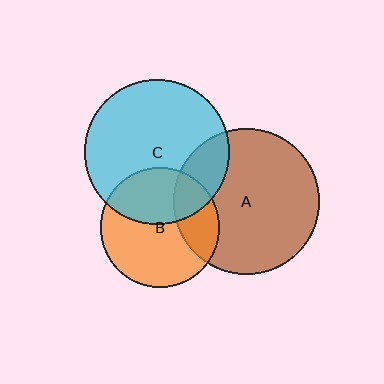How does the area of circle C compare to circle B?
Approximately 1.5 times.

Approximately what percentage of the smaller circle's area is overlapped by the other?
Approximately 25%.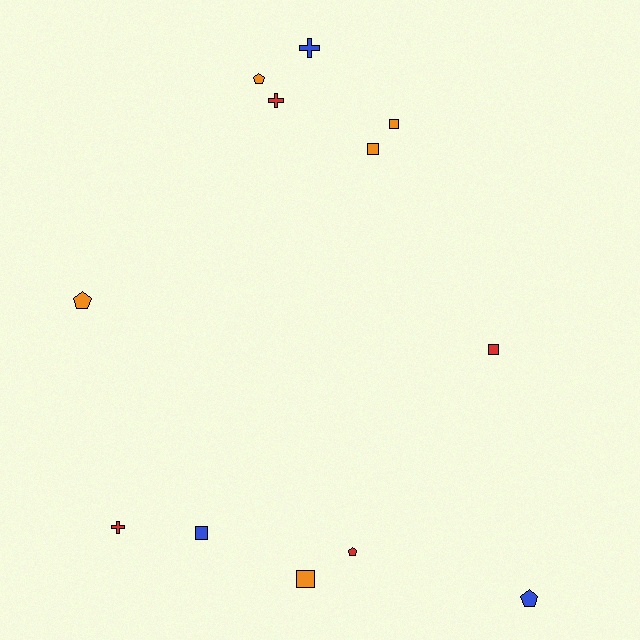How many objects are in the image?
There are 12 objects.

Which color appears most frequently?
Orange, with 5 objects.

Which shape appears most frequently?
Square, with 5 objects.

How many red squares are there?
There is 1 red square.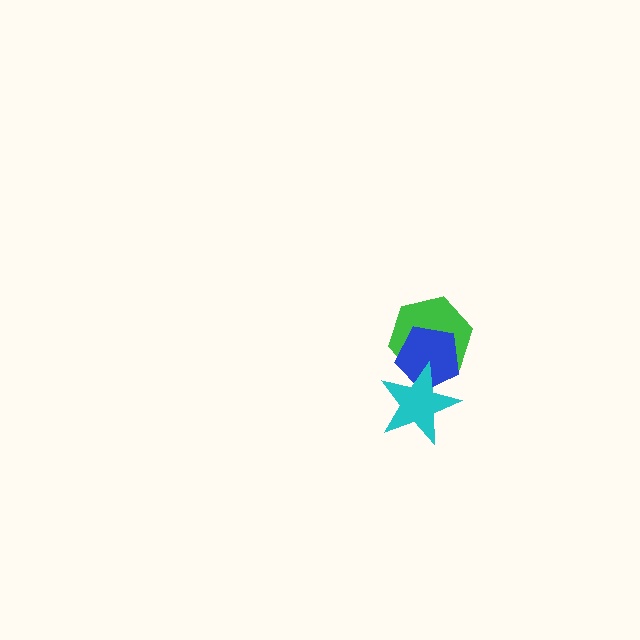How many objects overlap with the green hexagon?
2 objects overlap with the green hexagon.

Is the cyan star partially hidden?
No, no other shape covers it.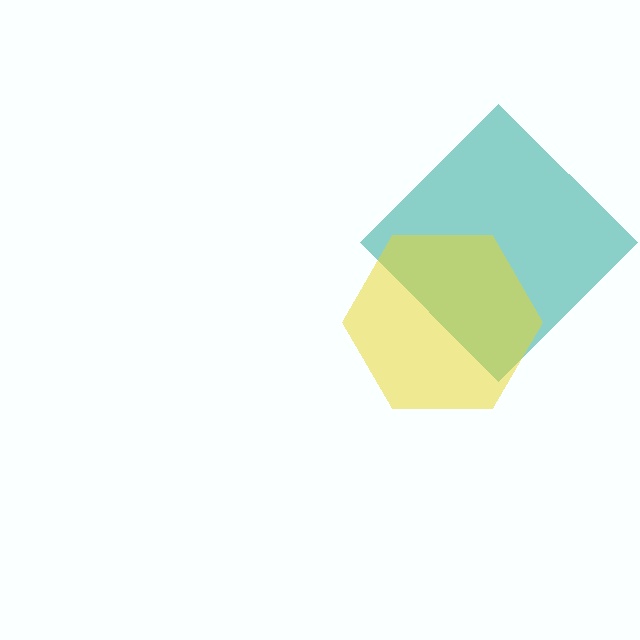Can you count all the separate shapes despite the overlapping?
Yes, there are 2 separate shapes.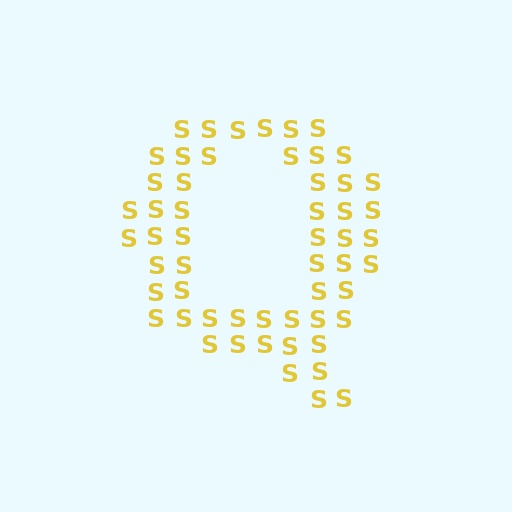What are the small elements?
The small elements are letter S's.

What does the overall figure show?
The overall figure shows the letter Q.